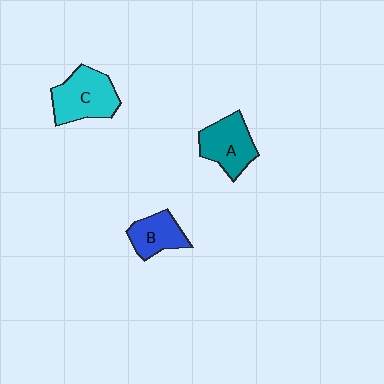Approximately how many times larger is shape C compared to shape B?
Approximately 1.5 times.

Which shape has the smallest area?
Shape B (blue).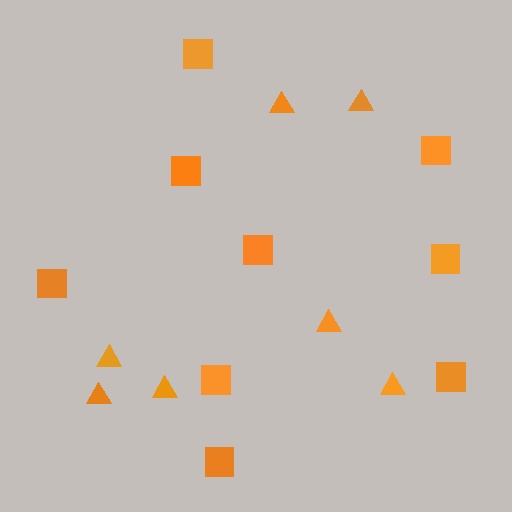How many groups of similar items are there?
There are 2 groups: one group of squares (9) and one group of triangles (7).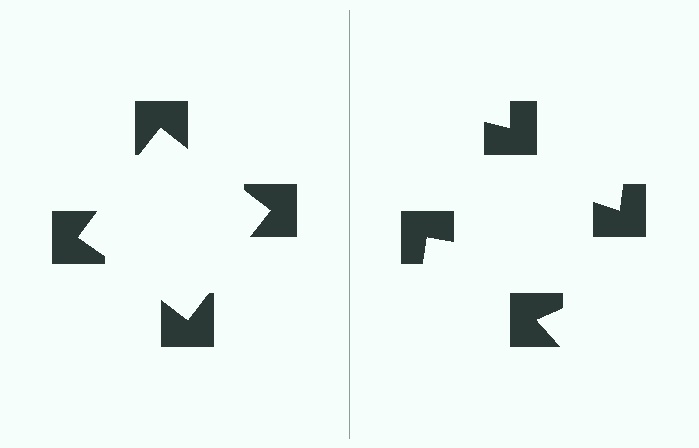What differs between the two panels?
The notched squares are positioned identically on both sides; only the wedge orientations differ. On the left they align to a square; on the right they are misaligned.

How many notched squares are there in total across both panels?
8 — 4 on each side.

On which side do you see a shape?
An illusory square appears on the left side. On the right side the wedge cuts are rotated, so no coherent shape forms.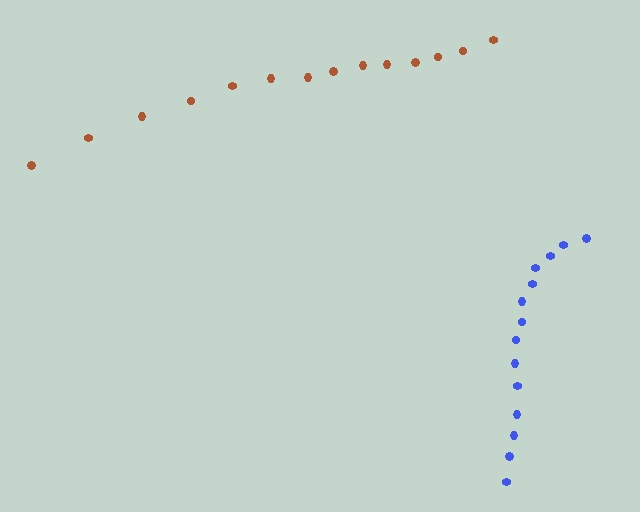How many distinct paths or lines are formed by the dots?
There are 2 distinct paths.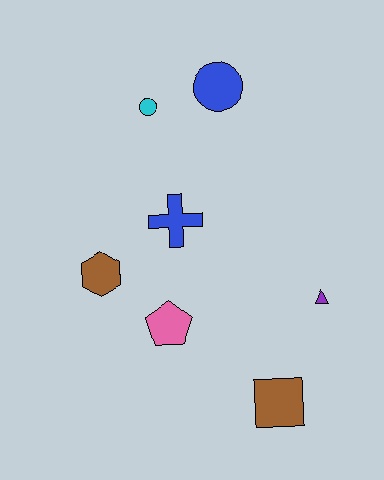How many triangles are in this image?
There is 1 triangle.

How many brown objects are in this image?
There are 2 brown objects.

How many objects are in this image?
There are 7 objects.